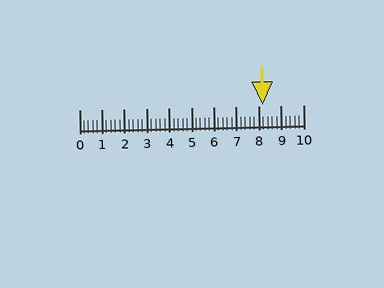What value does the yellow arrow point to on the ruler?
The yellow arrow points to approximately 8.2.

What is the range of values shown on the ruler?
The ruler shows values from 0 to 10.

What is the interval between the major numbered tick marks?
The major tick marks are spaced 1 units apart.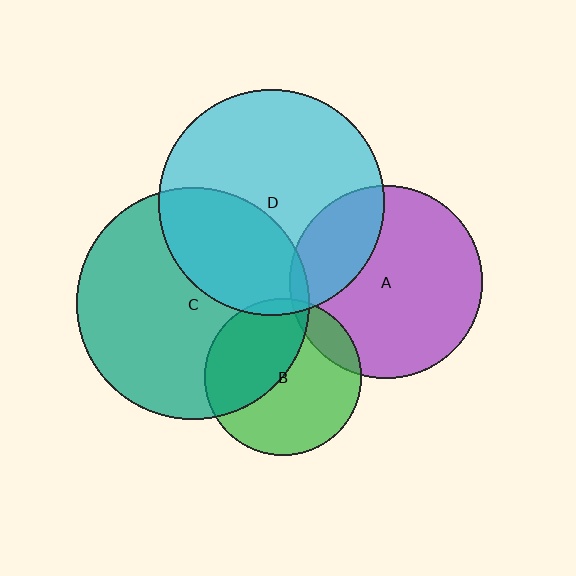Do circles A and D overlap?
Yes.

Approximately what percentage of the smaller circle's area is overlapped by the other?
Approximately 25%.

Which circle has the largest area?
Circle C (teal).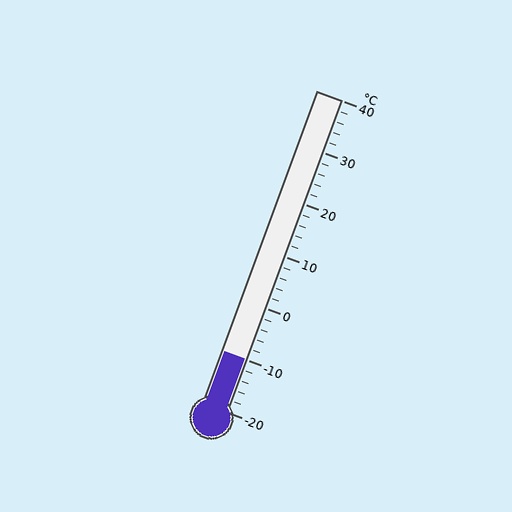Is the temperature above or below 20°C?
The temperature is below 20°C.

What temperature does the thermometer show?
The thermometer shows approximately -10°C.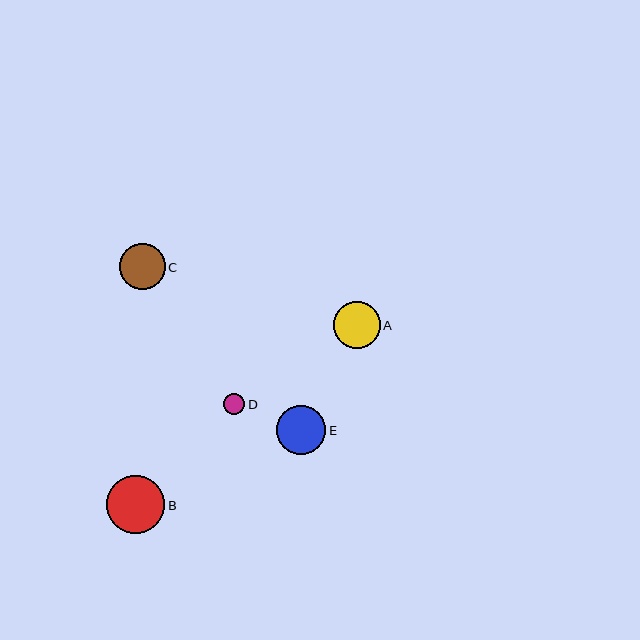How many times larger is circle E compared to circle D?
Circle E is approximately 2.3 times the size of circle D.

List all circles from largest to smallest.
From largest to smallest: B, E, A, C, D.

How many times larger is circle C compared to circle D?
Circle C is approximately 2.2 times the size of circle D.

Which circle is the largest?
Circle B is the largest with a size of approximately 58 pixels.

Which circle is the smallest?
Circle D is the smallest with a size of approximately 21 pixels.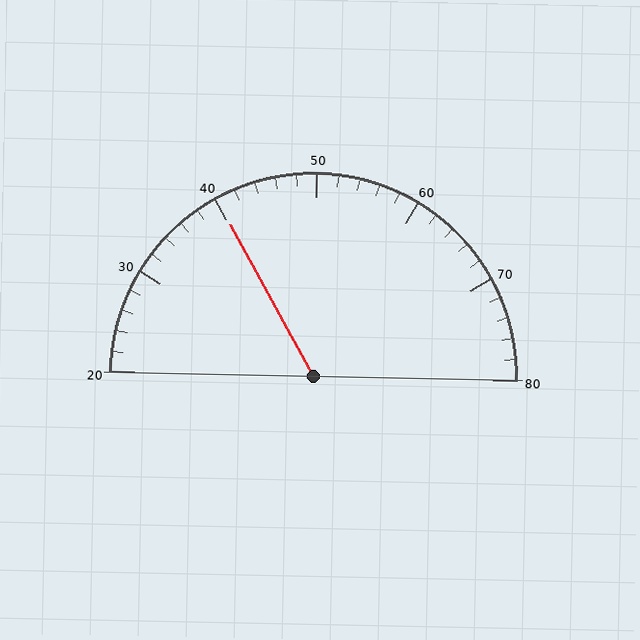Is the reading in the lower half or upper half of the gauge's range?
The reading is in the lower half of the range (20 to 80).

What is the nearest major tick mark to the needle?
The nearest major tick mark is 40.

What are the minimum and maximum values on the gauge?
The gauge ranges from 20 to 80.